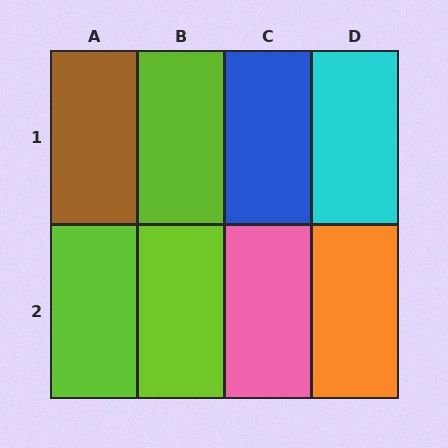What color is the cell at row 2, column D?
Orange.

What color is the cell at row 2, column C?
Pink.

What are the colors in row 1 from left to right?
Brown, lime, blue, cyan.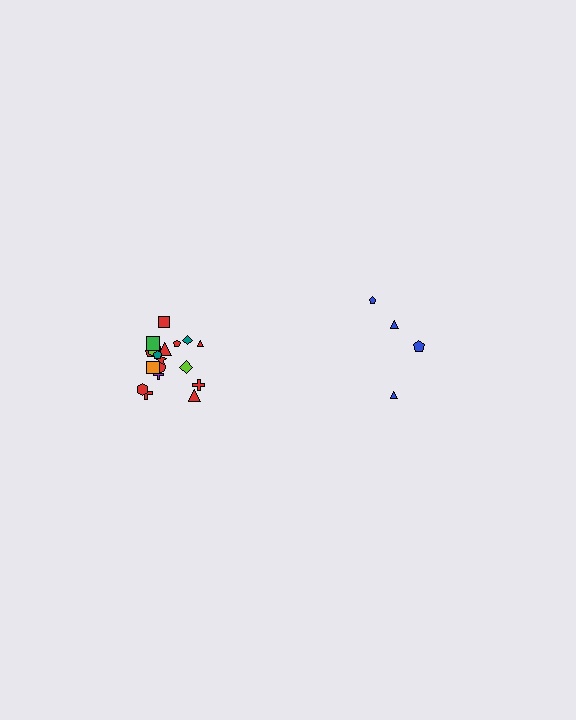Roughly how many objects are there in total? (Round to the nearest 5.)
Roughly 20 objects in total.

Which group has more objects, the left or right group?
The left group.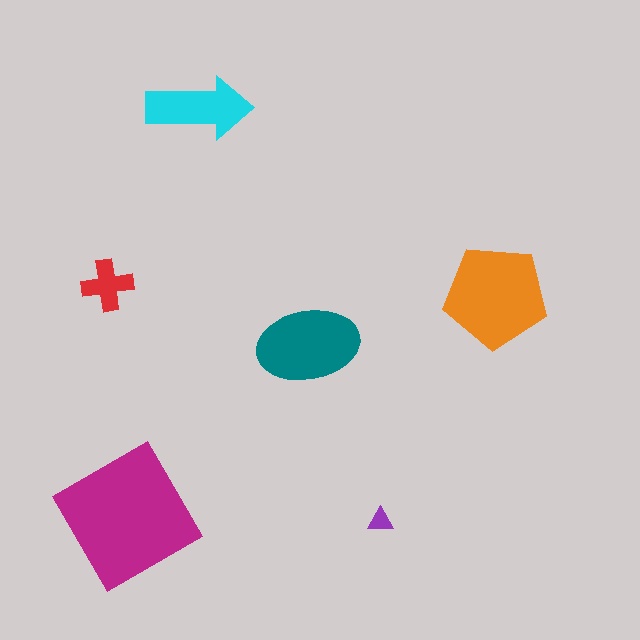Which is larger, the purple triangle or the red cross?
The red cross.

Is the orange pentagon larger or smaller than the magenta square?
Smaller.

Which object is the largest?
The magenta square.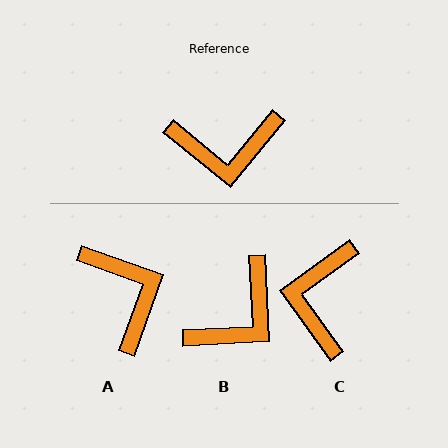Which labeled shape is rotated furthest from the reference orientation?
A, about 109 degrees away.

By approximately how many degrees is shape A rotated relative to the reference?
Approximately 109 degrees counter-clockwise.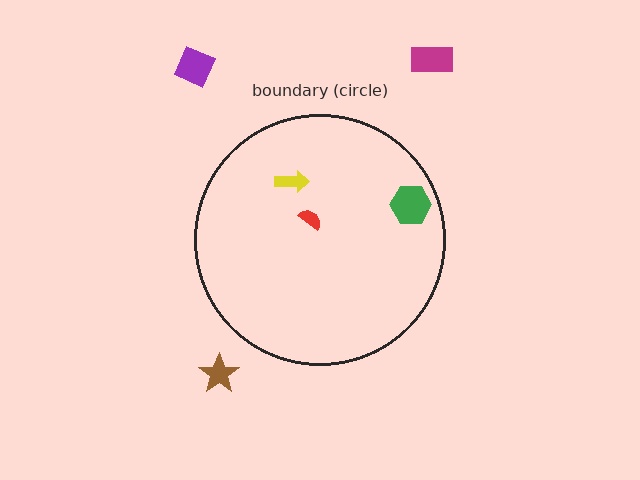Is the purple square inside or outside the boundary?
Outside.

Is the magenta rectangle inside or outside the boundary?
Outside.